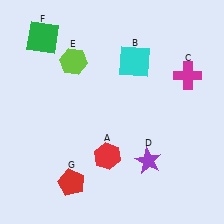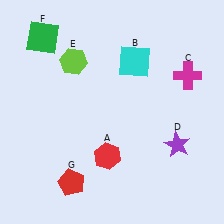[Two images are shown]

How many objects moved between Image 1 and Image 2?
1 object moved between the two images.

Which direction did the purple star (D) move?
The purple star (D) moved right.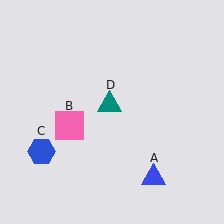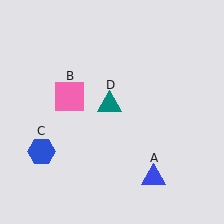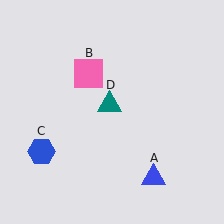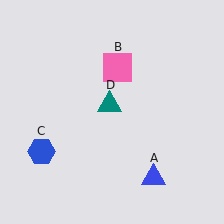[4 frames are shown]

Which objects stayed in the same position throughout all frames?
Blue triangle (object A) and blue hexagon (object C) and teal triangle (object D) remained stationary.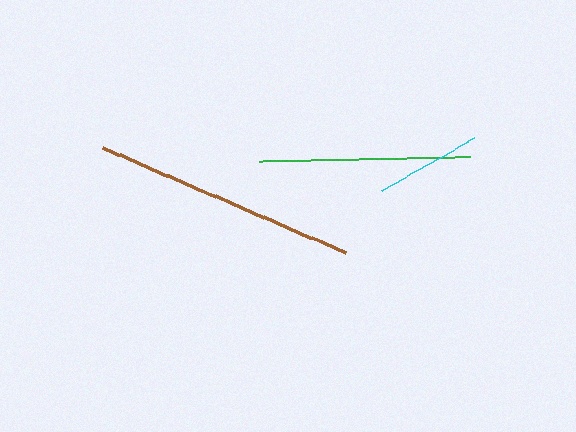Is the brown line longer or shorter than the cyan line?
The brown line is longer than the cyan line.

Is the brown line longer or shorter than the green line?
The brown line is longer than the green line.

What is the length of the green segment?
The green segment is approximately 211 pixels long.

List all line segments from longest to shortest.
From longest to shortest: brown, green, cyan.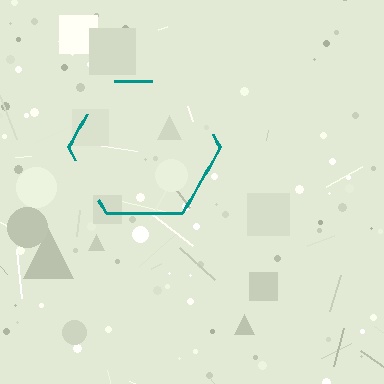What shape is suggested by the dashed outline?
The dashed outline suggests a hexagon.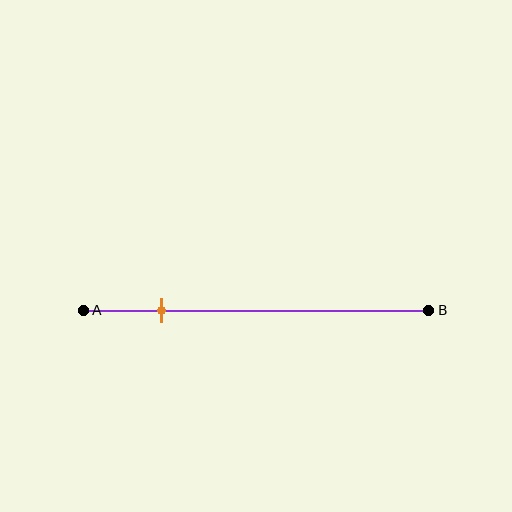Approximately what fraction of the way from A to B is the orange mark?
The orange mark is approximately 25% of the way from A to B.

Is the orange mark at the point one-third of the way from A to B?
No, the mark is at about 25% from A, not at the 33% one-third point.